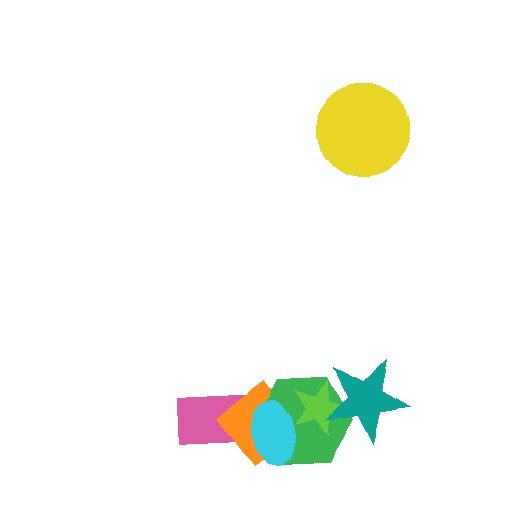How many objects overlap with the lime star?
4 objects overlap with the lime star.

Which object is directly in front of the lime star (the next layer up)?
The cyan ellipse is directly in front of the lime star.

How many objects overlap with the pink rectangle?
2 objects overlap with the pink rectangle.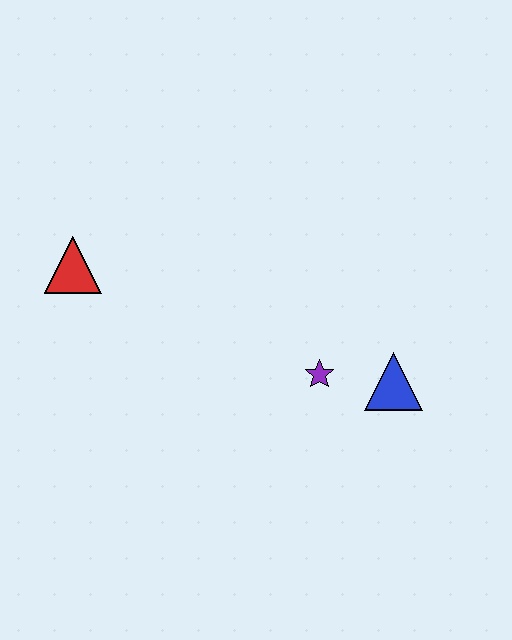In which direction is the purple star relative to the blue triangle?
The purple star is to the left of the blue triangle.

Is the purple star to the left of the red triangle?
No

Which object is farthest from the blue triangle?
The red triangle is farthest from the blue triangle.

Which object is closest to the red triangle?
The purple star is closest to the red triangle.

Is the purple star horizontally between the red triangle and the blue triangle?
Yes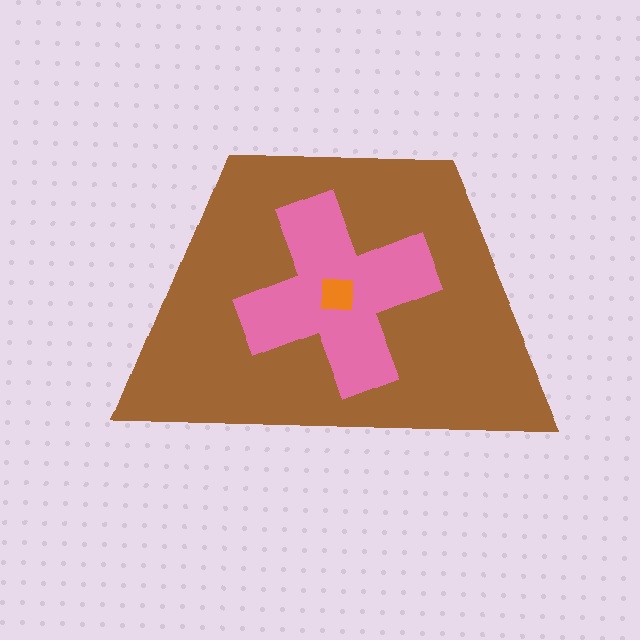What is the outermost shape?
The brown trapezoid.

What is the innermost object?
The orange square.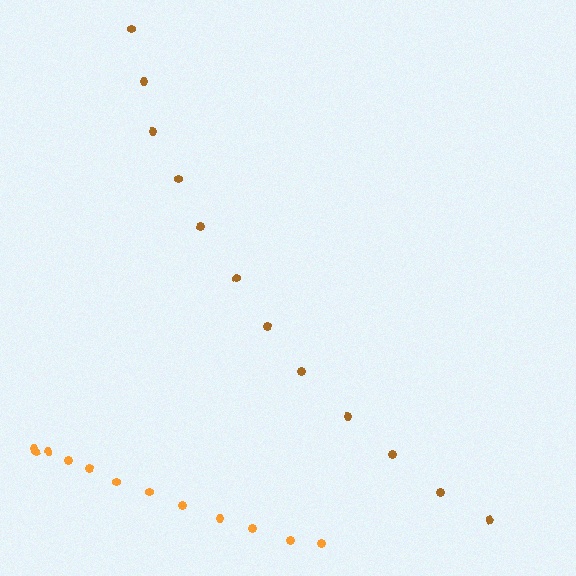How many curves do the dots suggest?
There are 2 distinct paths.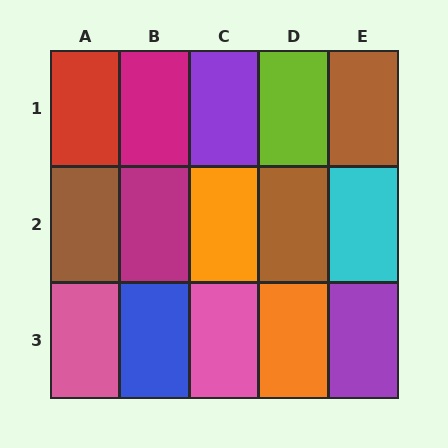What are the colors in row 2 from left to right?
Brown, magenta, orange, brown, cyan.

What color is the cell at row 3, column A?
Pink.